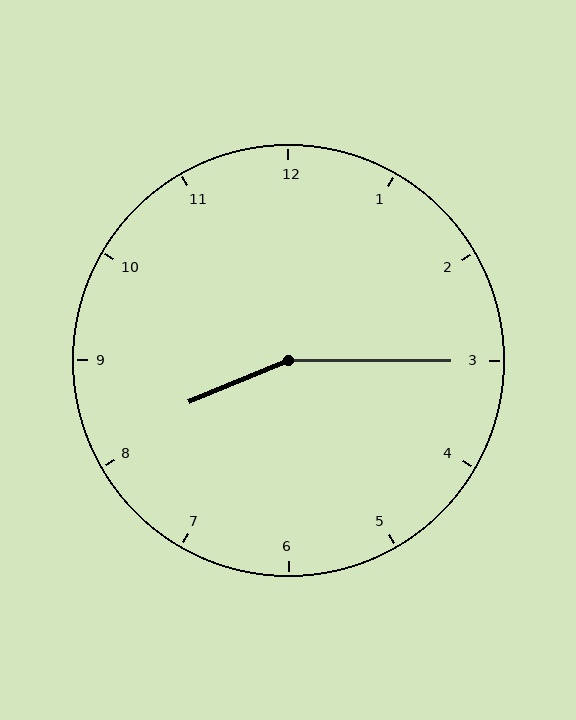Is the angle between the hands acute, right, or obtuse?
It is obtuse.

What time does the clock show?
8:15.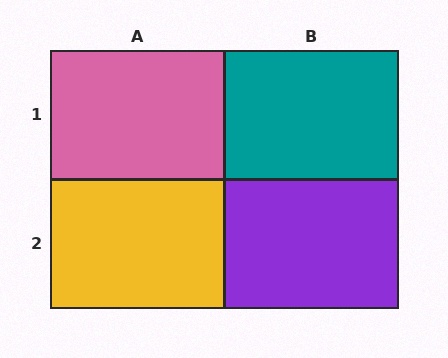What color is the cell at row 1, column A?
Pink.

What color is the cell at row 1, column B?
Teal.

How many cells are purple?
1 cell is purple.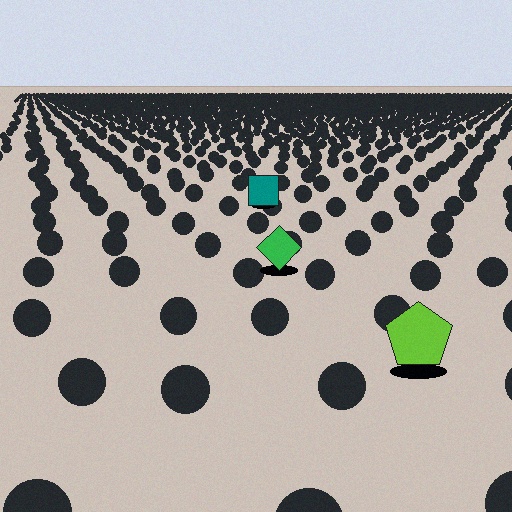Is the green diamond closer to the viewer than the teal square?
Yes. The green diamond is closer — you can tell from the texture gradient: the ground texture is coarser near it.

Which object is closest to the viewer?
The lime pentagon is closest. The texture marks near it are larger and more spread out.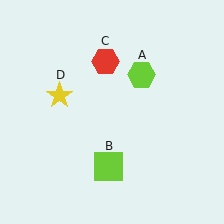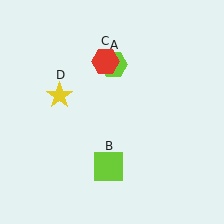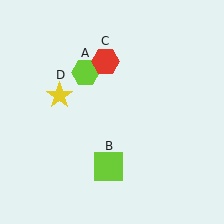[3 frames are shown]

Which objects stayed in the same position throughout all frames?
Lime square (object B) and red hexagon (object C) and yellow star (object D) remained stationary.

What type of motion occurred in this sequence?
The lime hexagon (object A) rotated counterclockwise around the center of the scene.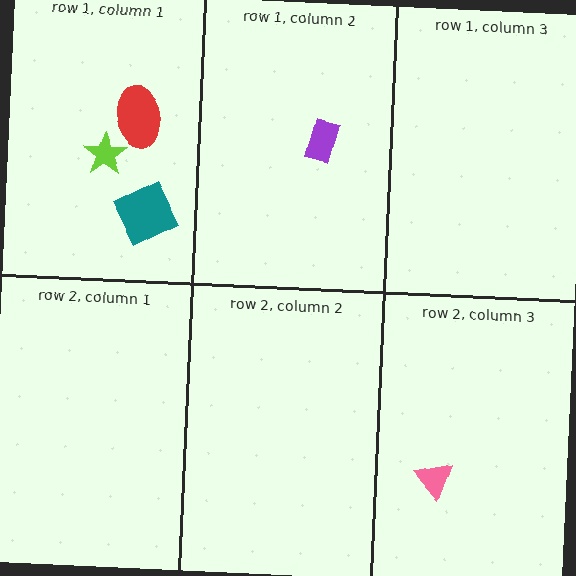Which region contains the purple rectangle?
The row 1, column 2 region.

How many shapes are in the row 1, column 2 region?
1.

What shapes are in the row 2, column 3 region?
The pink triangle.